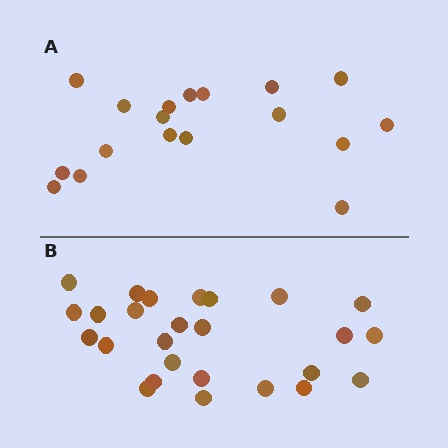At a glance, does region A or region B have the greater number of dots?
Region B (the bottom region) has more dots.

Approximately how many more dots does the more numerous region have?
Region B has roughly 8 or so more dots than region A.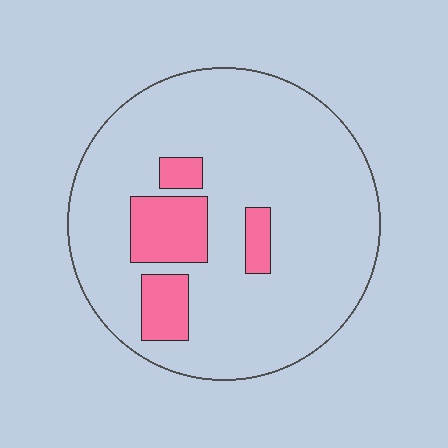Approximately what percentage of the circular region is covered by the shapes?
Approximately 15%.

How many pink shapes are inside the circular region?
4.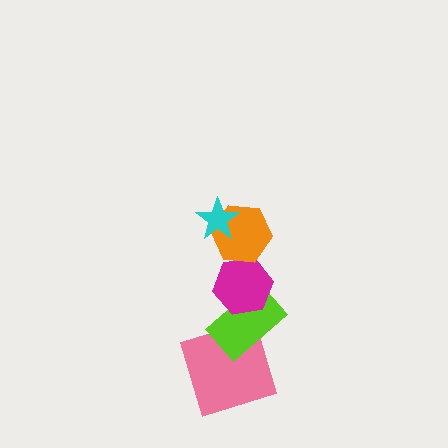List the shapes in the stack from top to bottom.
From top to bottom: the cyan star, the orange hexagon, the magenta hexagon, the lime rectangle, the pink square.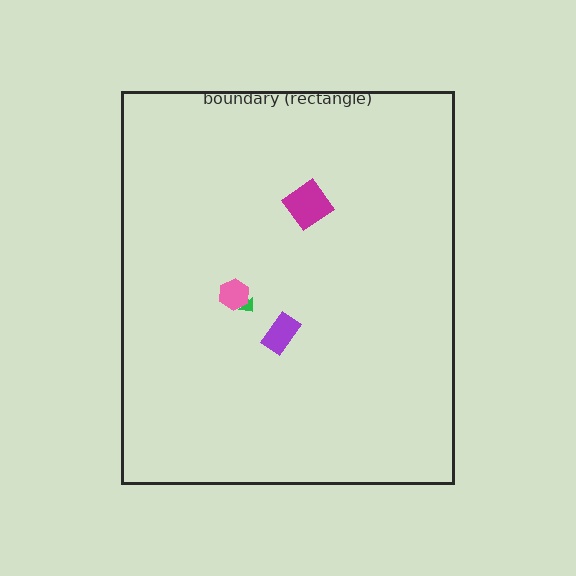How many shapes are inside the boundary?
4 inside, 0 outside.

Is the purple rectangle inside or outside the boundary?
Inside.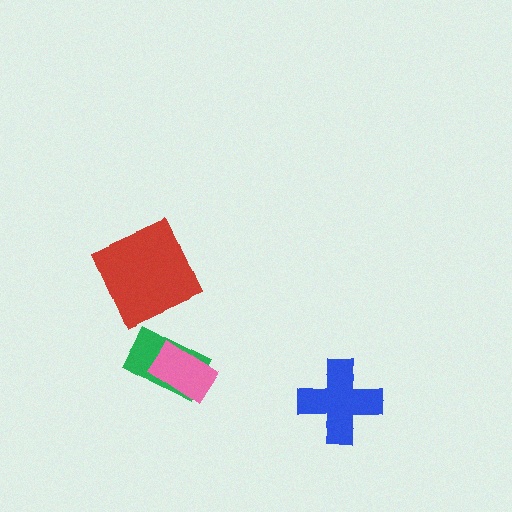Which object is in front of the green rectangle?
The pink rectangle is in front of the green rectangle.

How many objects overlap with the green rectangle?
1 object overlaps with the green rectangle.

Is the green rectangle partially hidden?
Yes, it is partially covered by another shape.